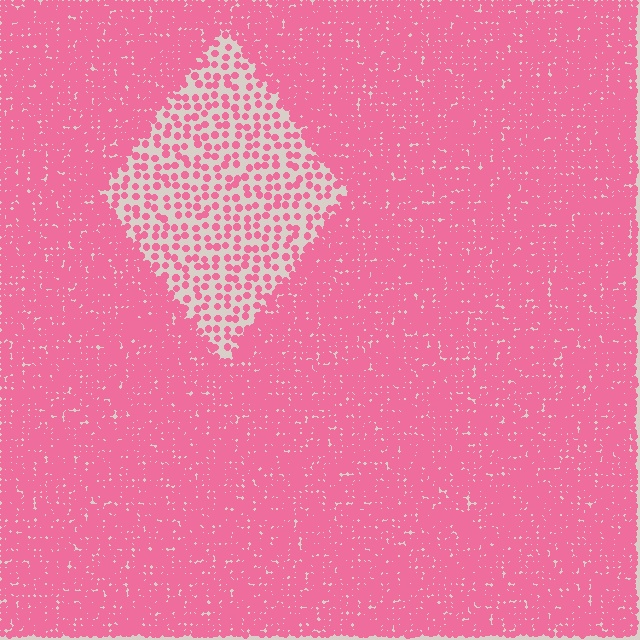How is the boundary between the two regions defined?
The boundary is defined by a change in element density (approximately 3.0x ratio). All elements are the same color, size, and shape.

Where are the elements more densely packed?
The elements are more densely packed outside the diamond boundary.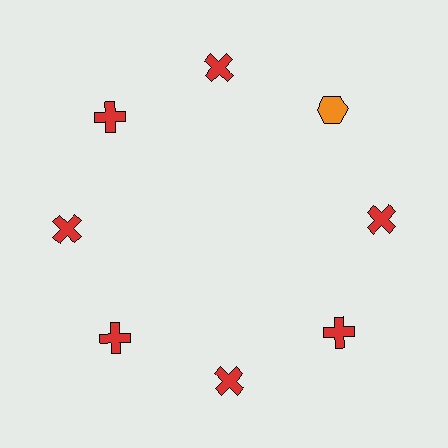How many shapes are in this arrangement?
There are 8 shapes arranged in a ring pattern.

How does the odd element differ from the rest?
It differs in both color (orange instead of red) and shape (hexagon instead of cross).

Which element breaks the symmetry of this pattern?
The orange hexagon at roughly the 2 o'clock position breaks the symmetry. All other shapes are red crosses.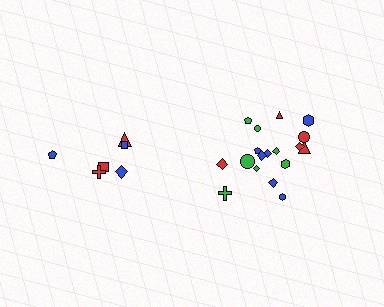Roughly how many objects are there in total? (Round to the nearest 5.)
Roughly 25 objects in total.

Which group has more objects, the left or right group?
The right group.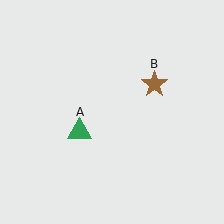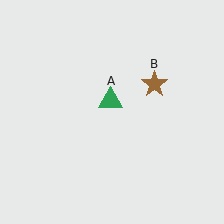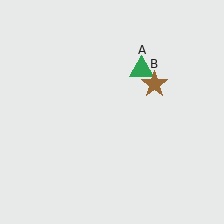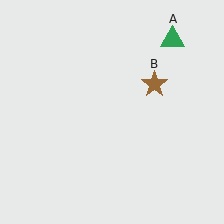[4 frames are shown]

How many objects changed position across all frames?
1 object changed position: green triangle (object A).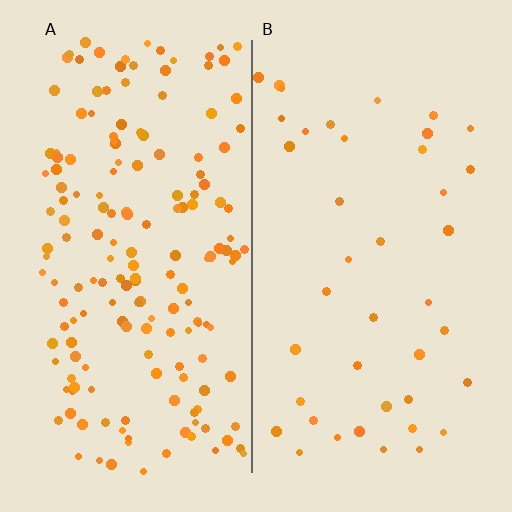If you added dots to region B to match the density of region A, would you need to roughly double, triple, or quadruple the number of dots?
Approximately quadruple.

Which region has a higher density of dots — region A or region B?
A (the left).